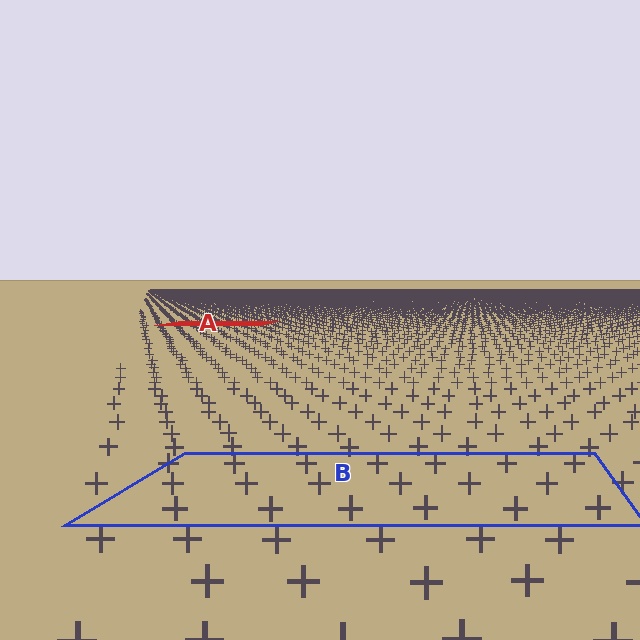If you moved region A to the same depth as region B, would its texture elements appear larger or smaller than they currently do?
They would appear larger. At a closer depth, the same texture elements are projected at a bigger on-screen size.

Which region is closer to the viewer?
Region B is closer. The texture elements there are larger and more spread out.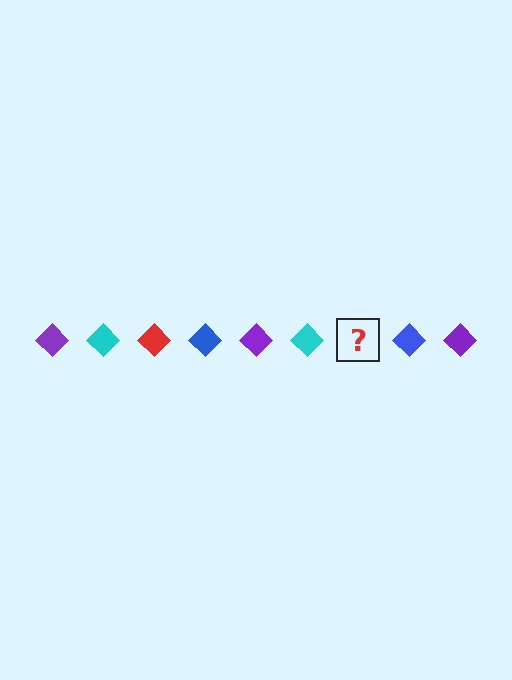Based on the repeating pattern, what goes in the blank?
The blank should be a red diamond.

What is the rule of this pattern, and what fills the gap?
The rule is that the pattern cycles through purple, cyan, red, blue diamonds. The gap should be filled with a red diamond.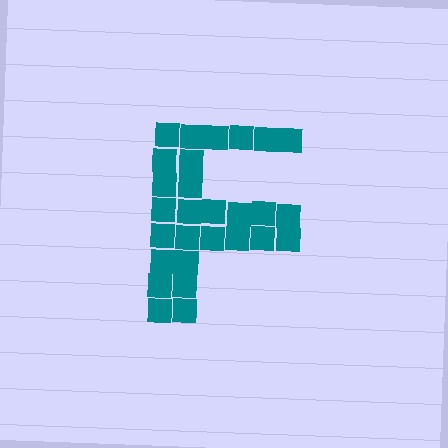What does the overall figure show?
The overall figure shows the letter F.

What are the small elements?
The small elements are squares.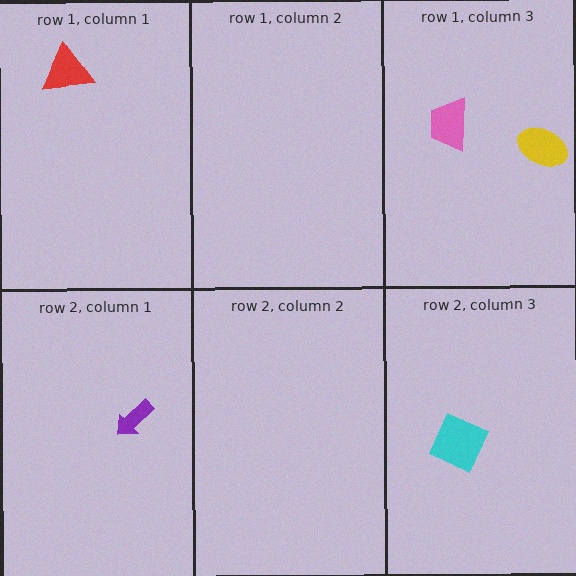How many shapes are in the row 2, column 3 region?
1.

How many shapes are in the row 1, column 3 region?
2.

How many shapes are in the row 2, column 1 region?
1.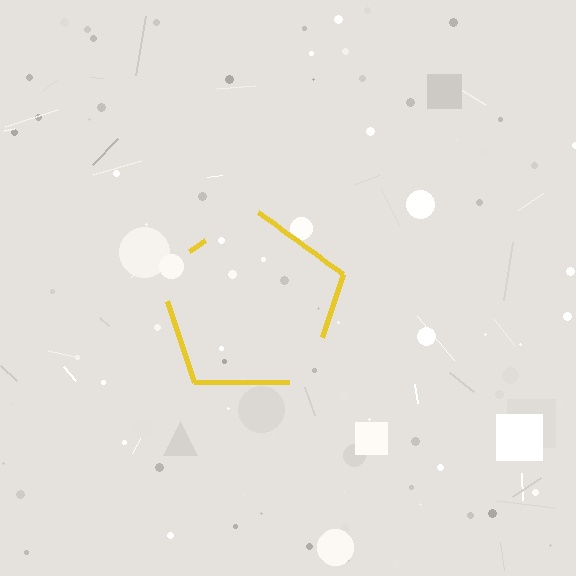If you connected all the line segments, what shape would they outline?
They would outline a pentagon.